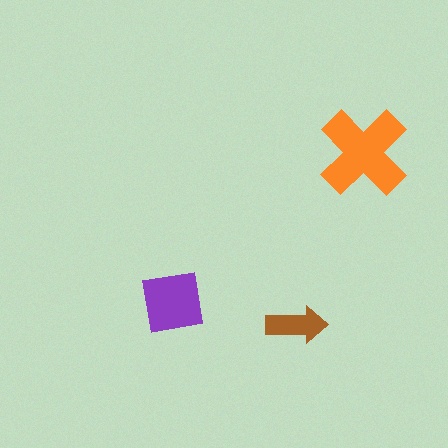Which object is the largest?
The orange cross.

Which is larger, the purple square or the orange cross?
The orange cross.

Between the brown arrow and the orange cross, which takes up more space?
The orange cross.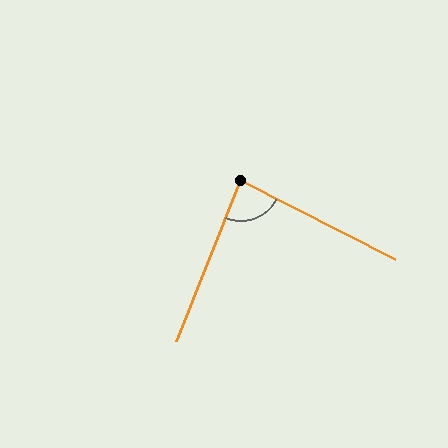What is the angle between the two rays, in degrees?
Approximately 85 degrees.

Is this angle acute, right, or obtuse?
It is acute.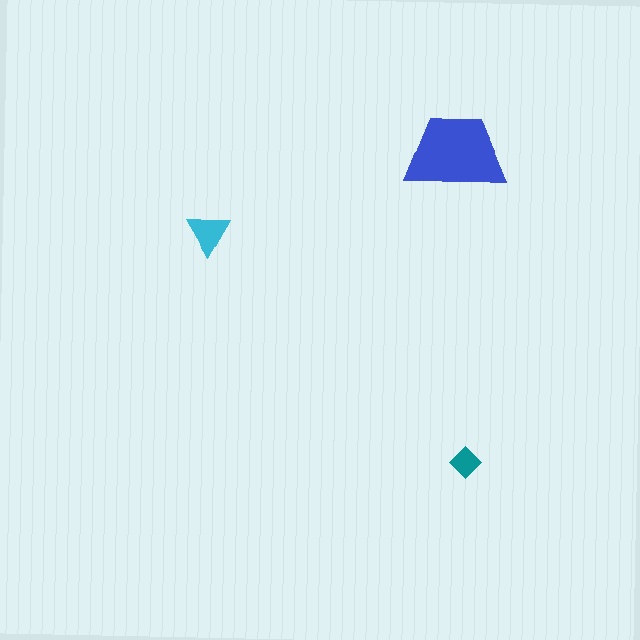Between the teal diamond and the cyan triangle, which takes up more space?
The cyan triangle.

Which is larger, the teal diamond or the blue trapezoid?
The blue trapezoid.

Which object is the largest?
The blue trapezoid.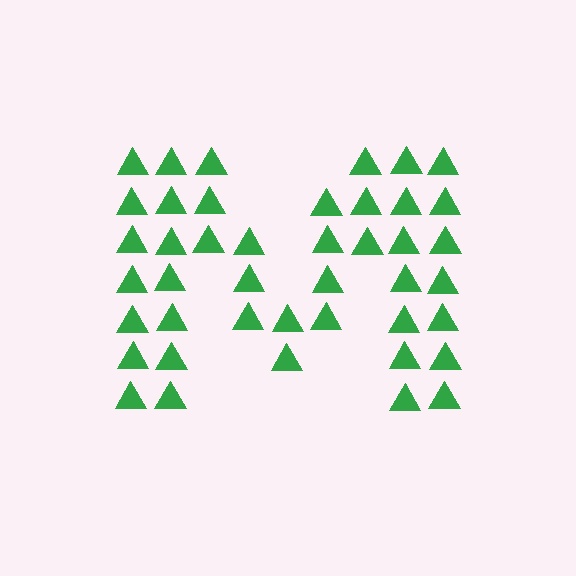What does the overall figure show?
The overall figure shows the letter M.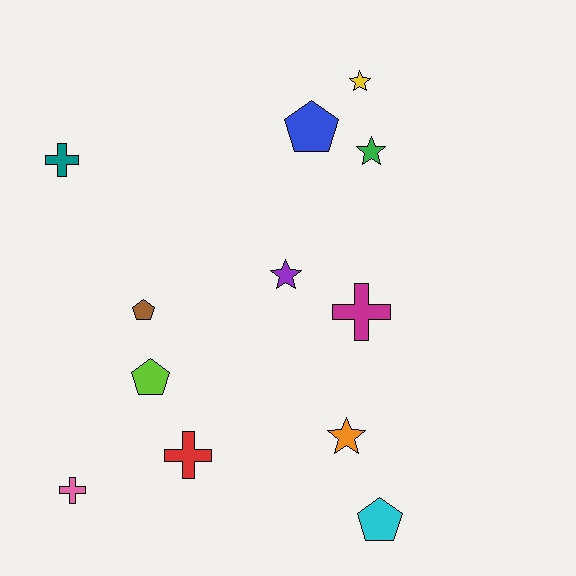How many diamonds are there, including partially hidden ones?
There are no diamonds.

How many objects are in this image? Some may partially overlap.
There are 12 objects.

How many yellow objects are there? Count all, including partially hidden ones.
There is 1 yellow object.